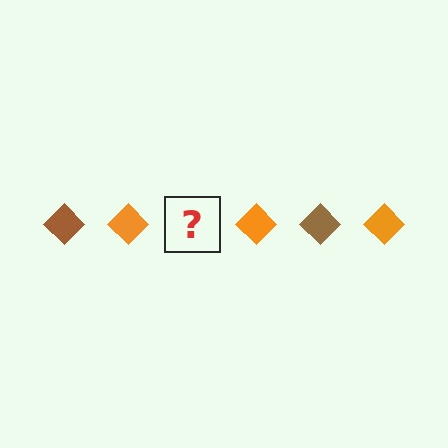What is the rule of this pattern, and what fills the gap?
The rule is that the pattern cycles through brown, orange diamonds. The gap should be filled with a brown diamond.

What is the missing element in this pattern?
The missing element is a brown diamond.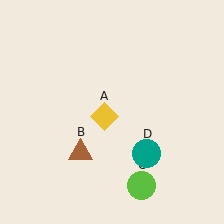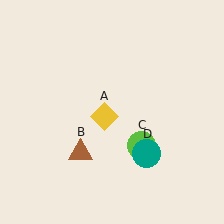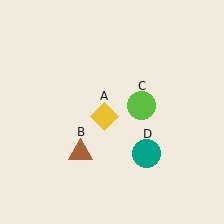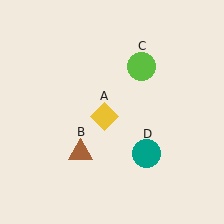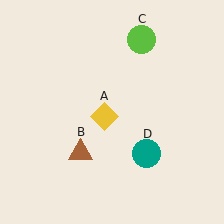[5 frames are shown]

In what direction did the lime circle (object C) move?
The lime circle (object C) moved up.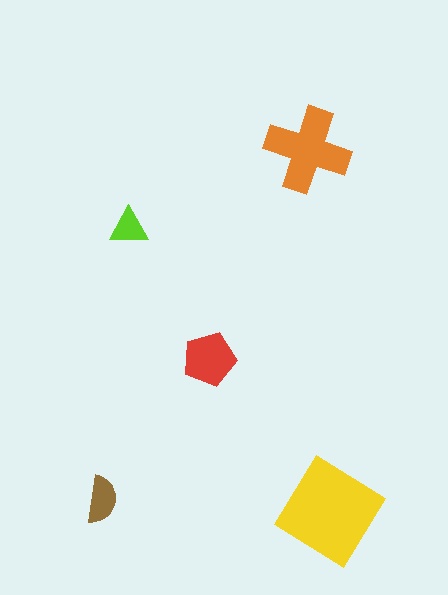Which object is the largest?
The yellow diamond.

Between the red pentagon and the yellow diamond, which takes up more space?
The yellow diamond.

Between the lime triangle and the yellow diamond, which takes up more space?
The yellow diamond.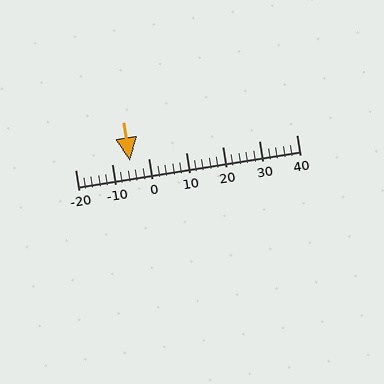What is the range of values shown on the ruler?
The ruler shows values from -20 to 40.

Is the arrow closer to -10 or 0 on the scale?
The arrow is closer to -10.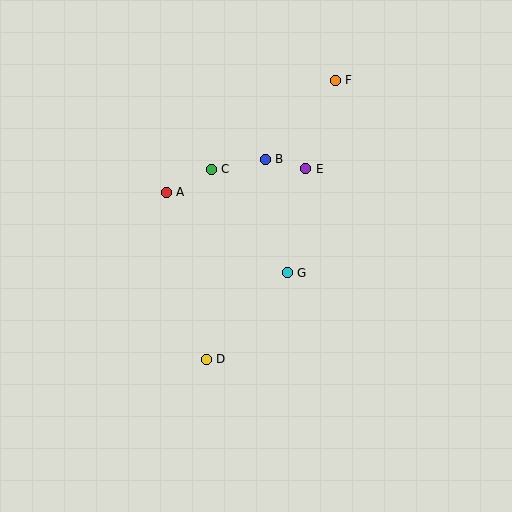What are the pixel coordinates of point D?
Point D is at (206, 359).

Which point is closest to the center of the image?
Point G at (287, 273) is closest to the center.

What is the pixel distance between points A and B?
The distance between A and B is 104 pixels.